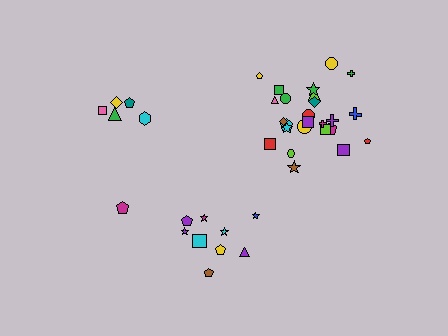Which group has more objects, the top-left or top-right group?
The top-right group.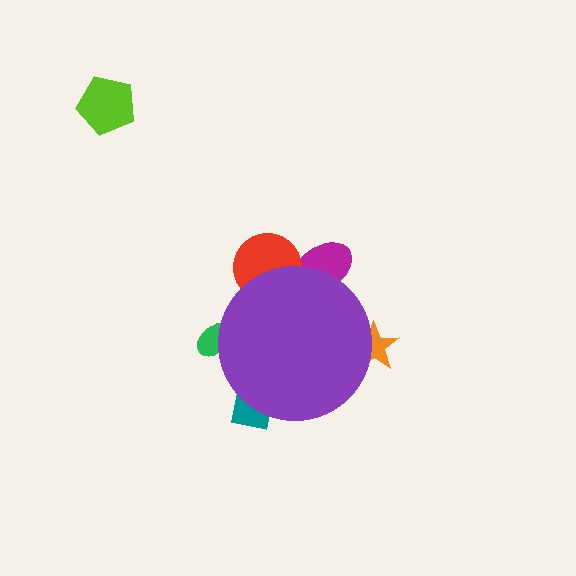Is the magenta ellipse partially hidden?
Yes, the magenta ellipse is partially hidden behind the purple circle.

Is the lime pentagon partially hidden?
No, the lime pentagon is fully visible.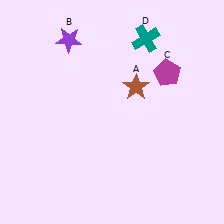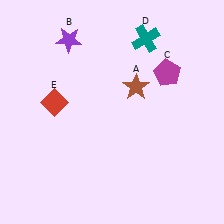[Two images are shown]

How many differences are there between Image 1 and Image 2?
There is 1 difference between the two images.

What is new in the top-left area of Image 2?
A red diamond (E) was added in the top-left area of Image 2.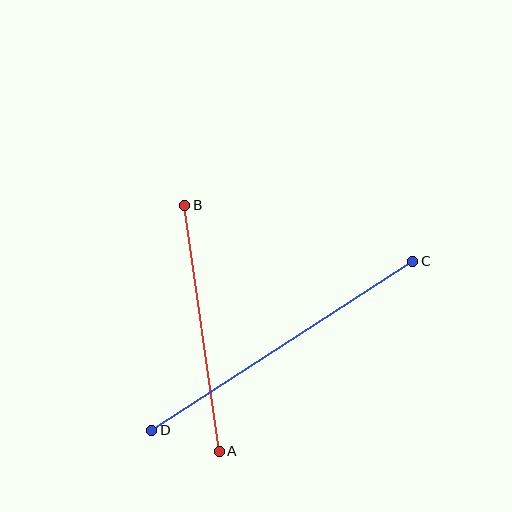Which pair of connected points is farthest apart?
Points C and D are farthest apart.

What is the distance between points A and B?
The distance is approximately 249 pixels.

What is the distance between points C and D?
The distance is approximately 311 pixels.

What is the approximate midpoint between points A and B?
The midpoint is at approximately (202, 328) pixels.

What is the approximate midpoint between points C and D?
The midpoint is at approximately (282, 346) pixels.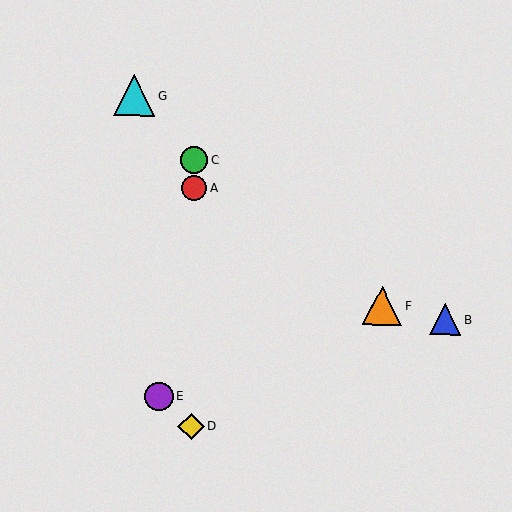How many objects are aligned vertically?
3 objects (A, C, D) are aligned vertically.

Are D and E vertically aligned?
No, D is at x≈191 and E is at x≈159.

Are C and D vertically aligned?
Yes, both are at x≈194.